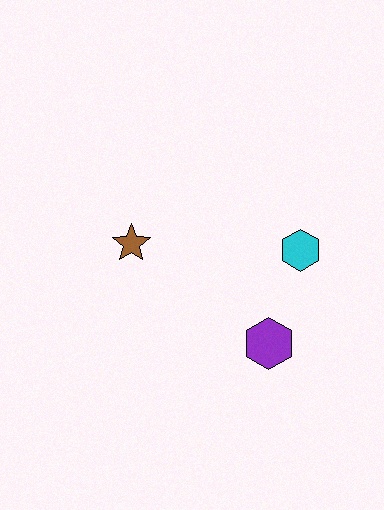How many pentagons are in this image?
There are no pentagons.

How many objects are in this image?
There are 3 objects.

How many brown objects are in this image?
There is 1 brown object.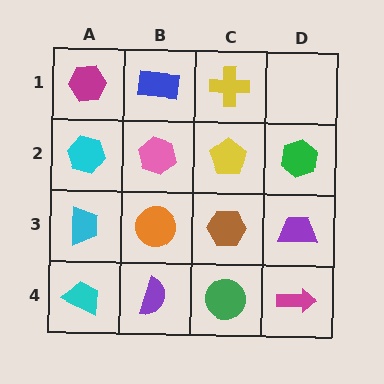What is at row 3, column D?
A purple trapezoid.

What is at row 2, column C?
A yellow pentagon.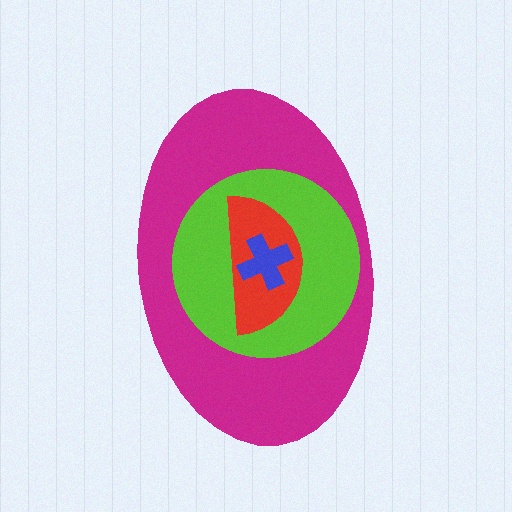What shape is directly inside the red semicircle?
The blue cross.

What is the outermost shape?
The magenta ellipse.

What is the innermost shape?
The blue cross.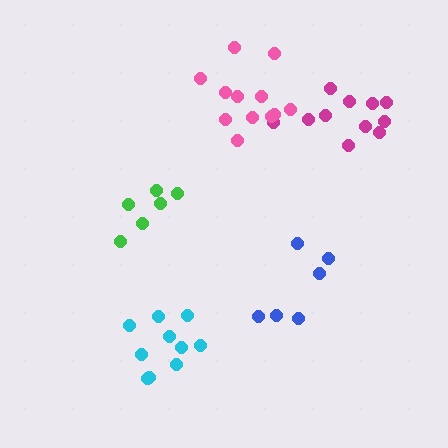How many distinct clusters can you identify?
There are 5 distinct clusters.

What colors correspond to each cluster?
The clusters are colored: magenta, cyan, blue, green, pink.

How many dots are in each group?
Group 1: 12 dots, Group 2: 10 dots, Group 3: 6 dots, Group 4: 6 dots, Group 5: 12 dots (46 total).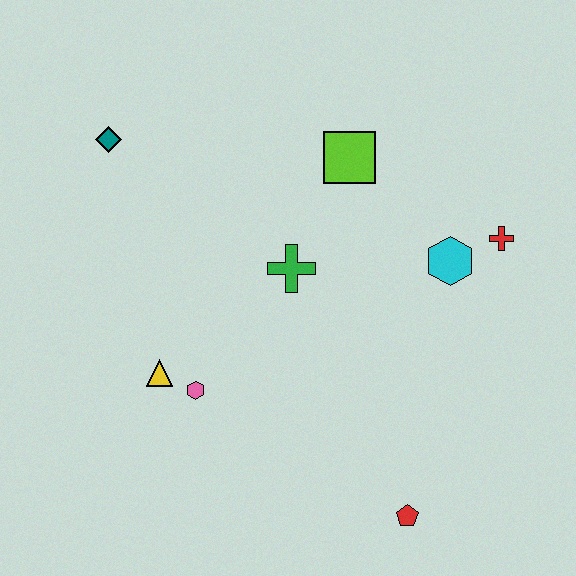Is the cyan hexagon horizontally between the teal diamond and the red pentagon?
No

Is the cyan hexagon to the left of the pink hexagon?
No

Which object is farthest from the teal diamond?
The red pentagon is farthest from the teal diamond.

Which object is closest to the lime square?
The green cross is closest to the lime square.